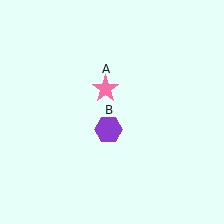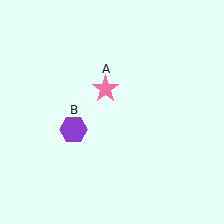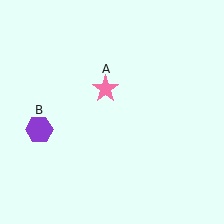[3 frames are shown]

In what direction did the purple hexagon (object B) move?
The purple hexagon (object B) moved left.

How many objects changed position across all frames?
1 object changed position: purple hexagon (object B).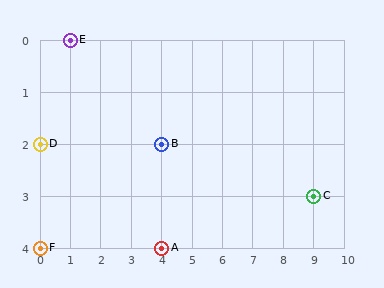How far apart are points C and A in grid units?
Points C and A are 5 columns and 1 row apart (about 5.1 grid units diagonally).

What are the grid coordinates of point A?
Point A is at grid coordinates (4, 4).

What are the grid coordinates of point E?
Point E is at grid coordinates (1, 0).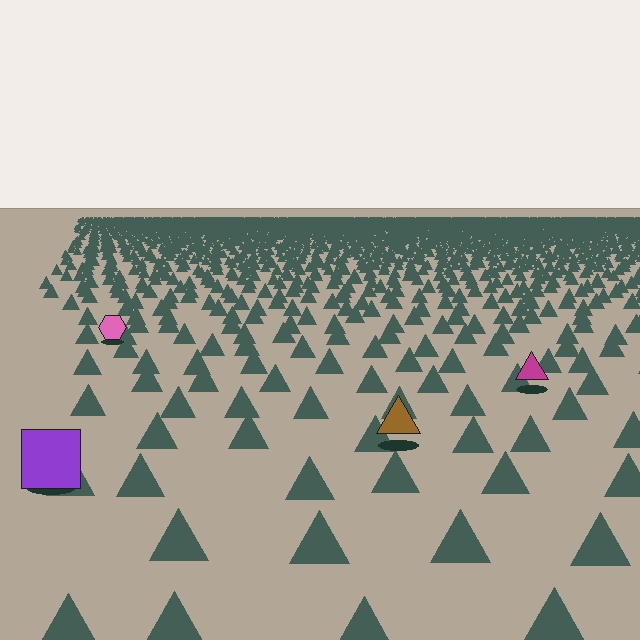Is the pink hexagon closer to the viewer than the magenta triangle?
No. The magenta triangle is closer — you can tell from the texture gradient: the ground texture is coarser near it.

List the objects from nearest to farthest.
From nearest to farthest: the purple square, the brown triangle, the magenta triangle, the pink hexagon.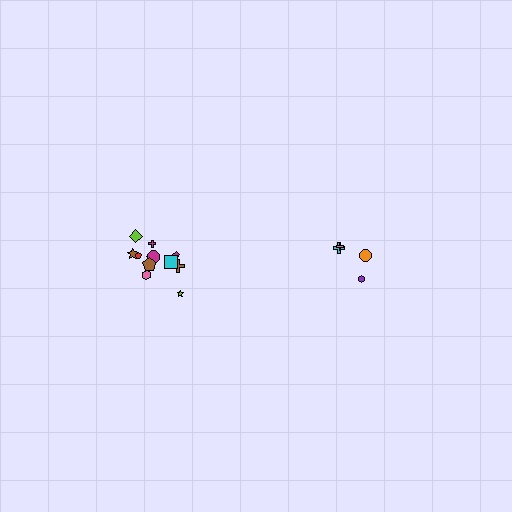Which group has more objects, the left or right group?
The left group.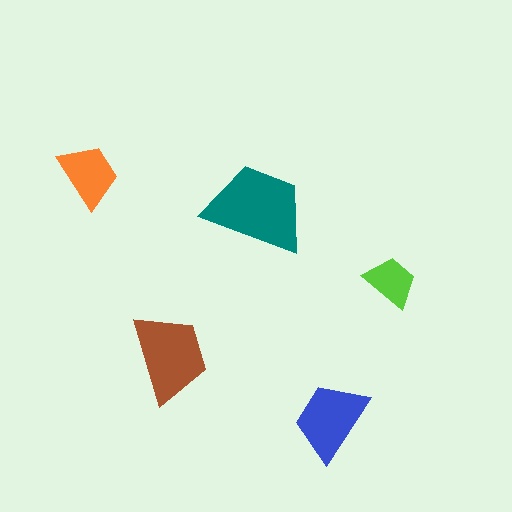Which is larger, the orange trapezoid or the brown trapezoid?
The brown one.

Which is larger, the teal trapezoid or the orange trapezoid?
The teal one.